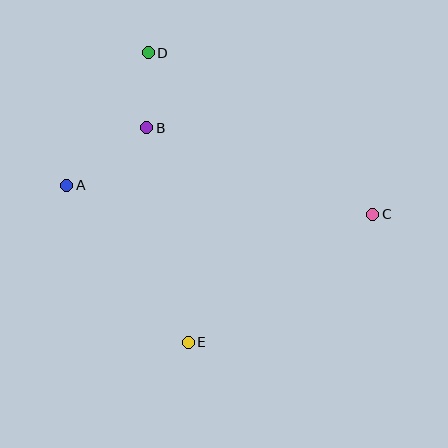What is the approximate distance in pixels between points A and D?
The distance between A and D is approximately 156 pixels.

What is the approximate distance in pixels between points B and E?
The distance between B and E is approximately 219 pixels.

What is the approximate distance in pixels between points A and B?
The distance between A and B is approximately 99 pixels.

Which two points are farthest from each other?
Points A and C are farthest from each other.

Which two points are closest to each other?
Points B and D are closest to each other.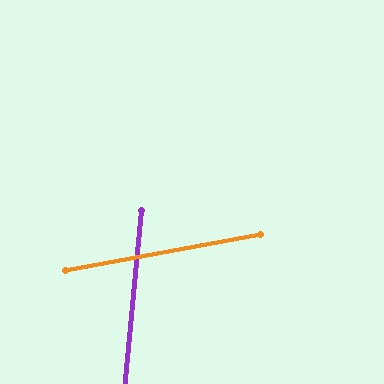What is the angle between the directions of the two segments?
Approximately 74 degrees.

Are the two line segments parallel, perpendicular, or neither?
Neither parallel nor perpendicular — they differ by about 74°.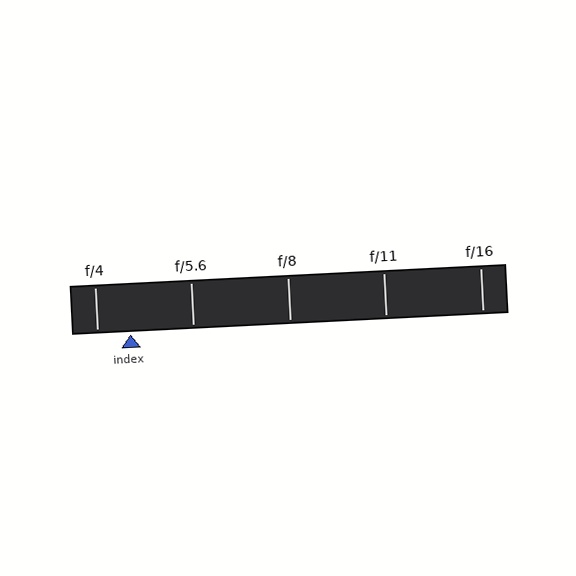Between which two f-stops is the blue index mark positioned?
The index mark is between f/4 and f/5.6.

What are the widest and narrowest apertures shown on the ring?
The widest aperture shown is f/4 and the narrowest is f/16.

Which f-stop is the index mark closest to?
The index mark is closest to f/4.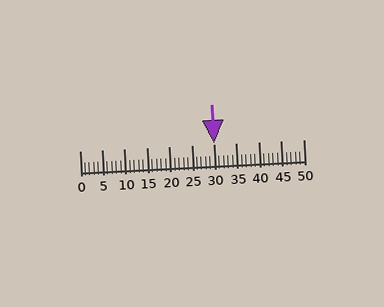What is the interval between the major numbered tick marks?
The major tick marks are spaced 5 units apart.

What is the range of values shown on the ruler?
The ruler shows values from 0 to 50.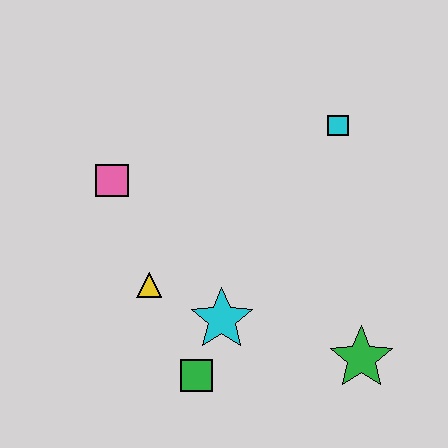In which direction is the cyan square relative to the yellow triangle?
The cyan square is to the right of the yellow triangle.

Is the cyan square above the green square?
Yes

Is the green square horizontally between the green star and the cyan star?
No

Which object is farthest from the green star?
The pink square is farthest from the green star.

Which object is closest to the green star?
The cyan star is closest to the green star.